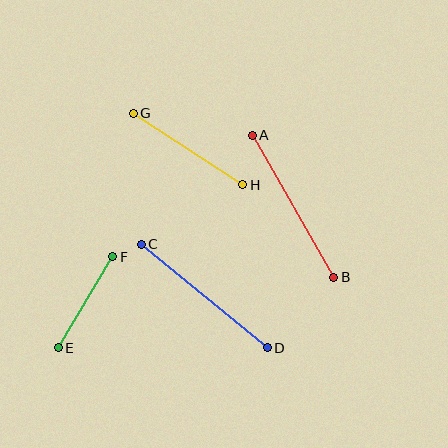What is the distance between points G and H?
The distance is approximately 131 pixels.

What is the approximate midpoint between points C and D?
The midpoint is at approximately (204, 296) pixels.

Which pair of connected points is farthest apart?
Points A and B are farthest apart.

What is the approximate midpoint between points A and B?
The midpoint is at approximately (293, 206) pixels.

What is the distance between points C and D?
The distance is approximately 163 pixels.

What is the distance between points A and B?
The distance is approximately 164 pixels.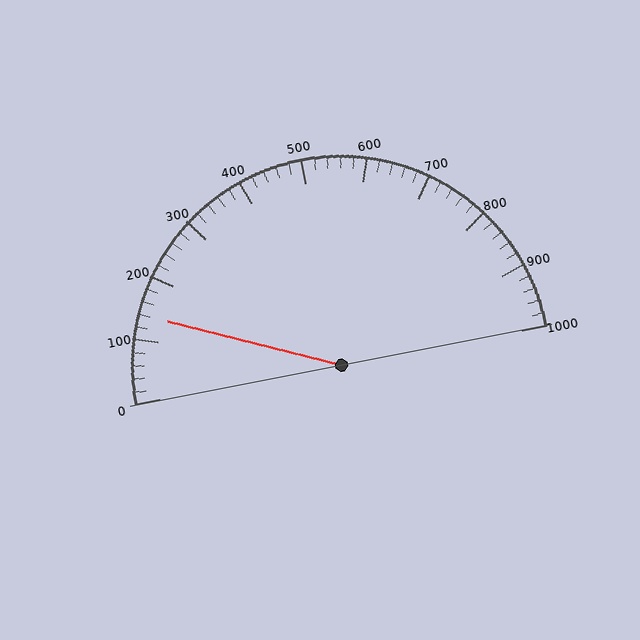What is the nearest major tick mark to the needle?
The nearest major tick mark is 100.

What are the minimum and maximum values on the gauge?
The gauge ranges from 0 to 1000.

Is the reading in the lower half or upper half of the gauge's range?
The reading is in the lower half of the range (0 to 1000).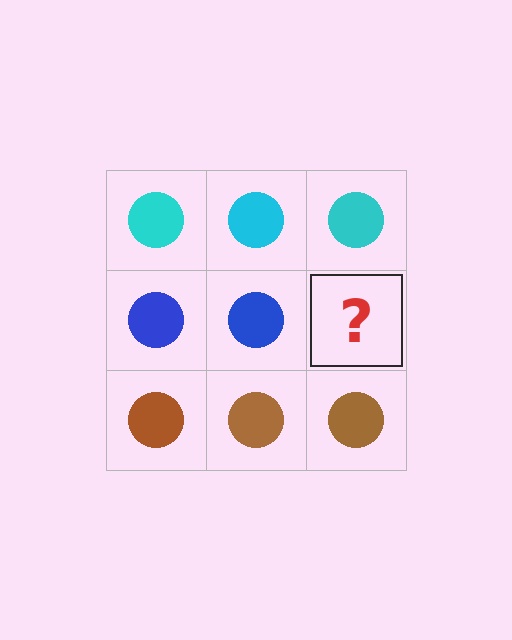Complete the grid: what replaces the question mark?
The question mark should be replaced with a blue circle.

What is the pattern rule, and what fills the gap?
The rule is that each row has a consistent color. The gap should be filled with a blue circle.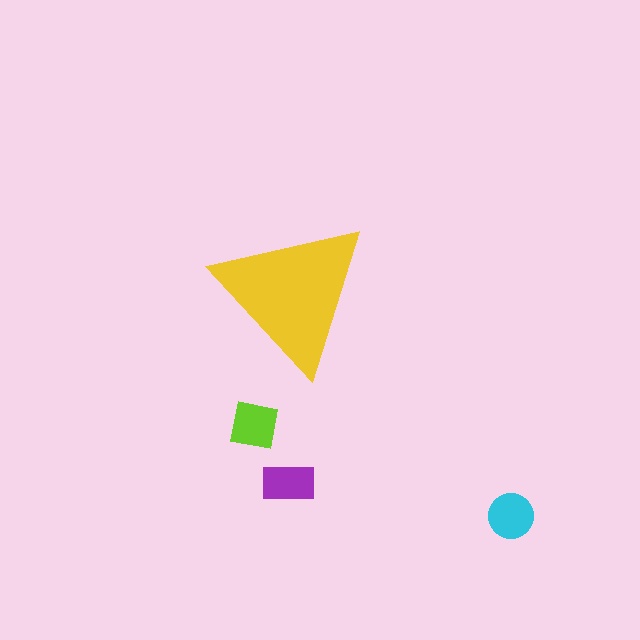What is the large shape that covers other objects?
A yellow triangle.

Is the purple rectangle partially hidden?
No, the purple rectangle is fully visible.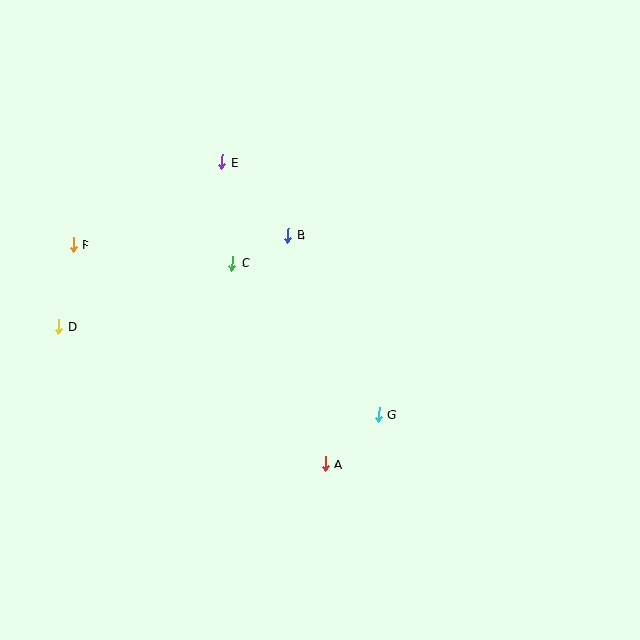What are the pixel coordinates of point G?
Point G is at (379, 415).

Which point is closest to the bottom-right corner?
Point G is closest to the bottom-right corner.